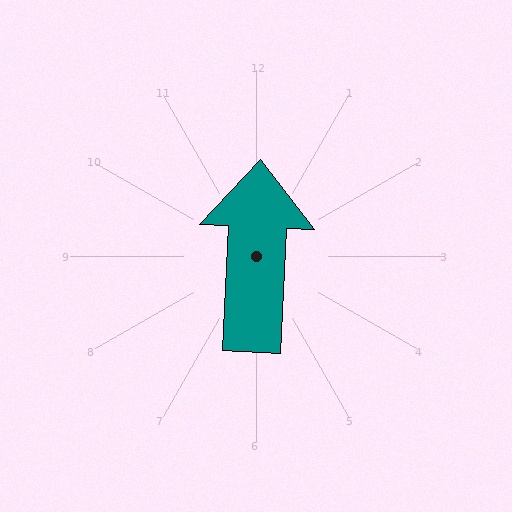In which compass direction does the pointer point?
North.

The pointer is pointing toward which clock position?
Roughly 12 o'clock.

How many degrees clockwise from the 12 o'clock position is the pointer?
Approximately 3 degrees.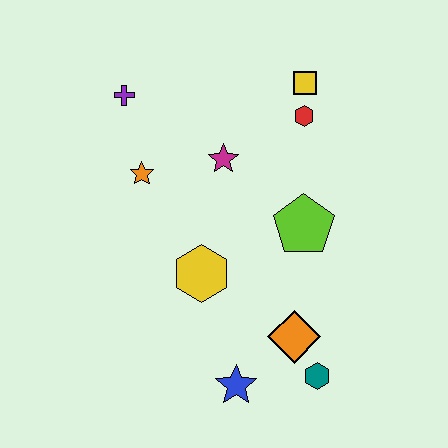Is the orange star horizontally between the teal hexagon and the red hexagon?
No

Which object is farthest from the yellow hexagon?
The yellow square is farthest from the yellow hexagon.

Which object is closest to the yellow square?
The red hexagon is closest to the yellow square.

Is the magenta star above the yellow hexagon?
Yes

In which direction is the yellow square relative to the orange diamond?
The yellow square is above the orange diamond.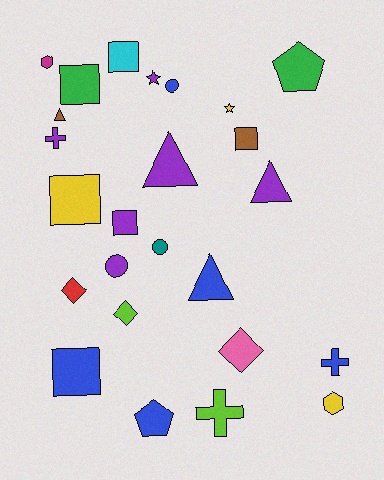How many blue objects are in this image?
There are 5 blue objects.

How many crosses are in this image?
There are 3 crosses.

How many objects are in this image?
There are 25 objects.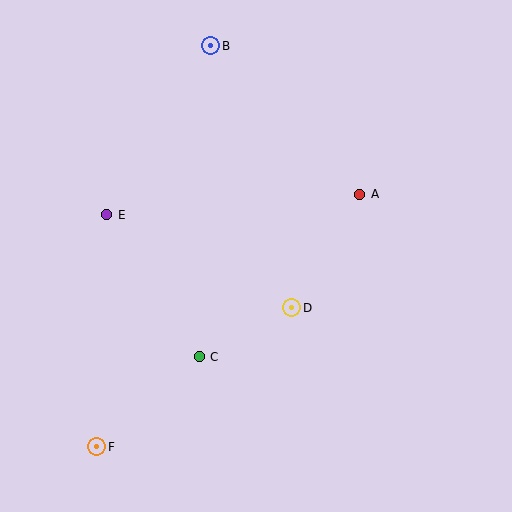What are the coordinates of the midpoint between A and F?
The midpoint between A and F is at (228, 320).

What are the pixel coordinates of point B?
Point B is at (211, 46).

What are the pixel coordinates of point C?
Point C is at (199, 357).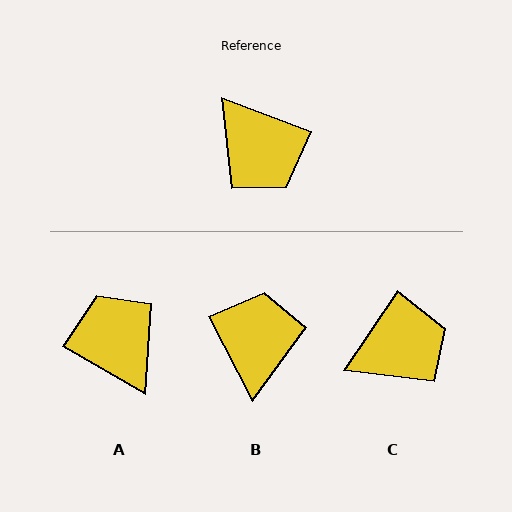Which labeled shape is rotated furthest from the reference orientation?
A, about 170 degrees away.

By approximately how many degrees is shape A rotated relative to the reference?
Approximately 170 degrees counter-clockwise.